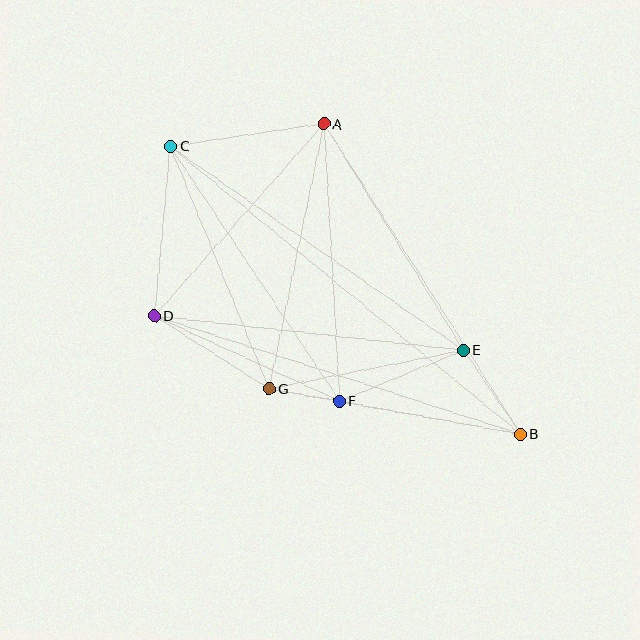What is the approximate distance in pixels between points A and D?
The distance between A and D is approximately 256 pixels.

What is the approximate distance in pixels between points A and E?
The distance between A and E is approximately 266 pixels.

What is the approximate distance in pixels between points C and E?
The distance between C and E is approximately 356 pixels.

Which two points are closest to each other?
Points F and G are closest to each other.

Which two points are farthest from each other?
Points B and C are farthest from each other.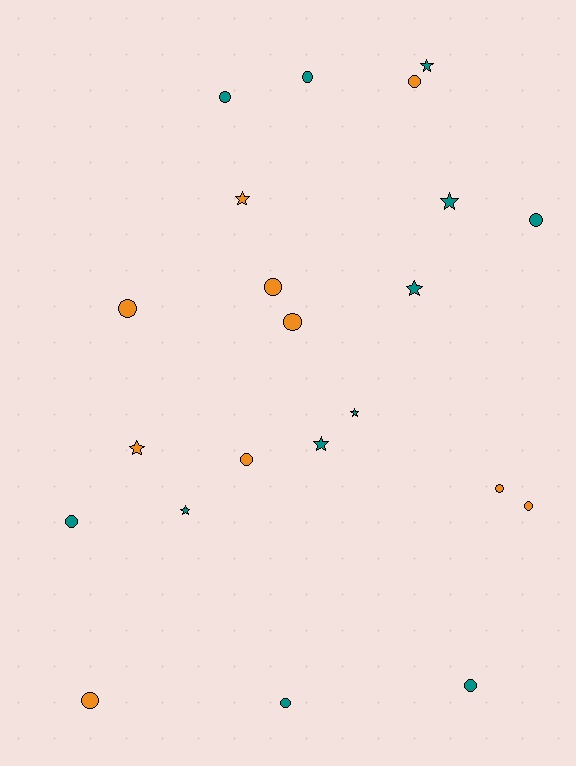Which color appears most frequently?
Teal, with 12 objects.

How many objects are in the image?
There are 22 objects.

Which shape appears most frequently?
Circle, with 14 objects.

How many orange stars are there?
There are 2 orange stars.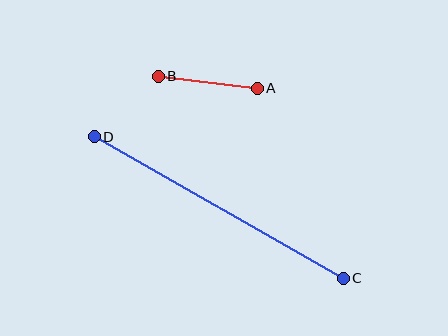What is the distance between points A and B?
The distance is approximately 99 pixels.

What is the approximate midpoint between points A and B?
The midpoint is at approximately (208, 82) pixels.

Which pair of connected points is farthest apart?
Points C and D are farthest apart.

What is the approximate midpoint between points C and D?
The midpoint is at approximately (219, 207) pixels.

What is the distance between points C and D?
The distance is approximately 287 pixels.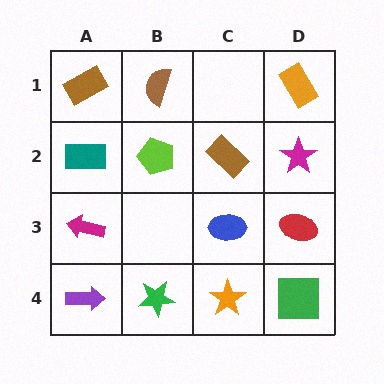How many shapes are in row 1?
3 shapes.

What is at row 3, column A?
A magenta arrow.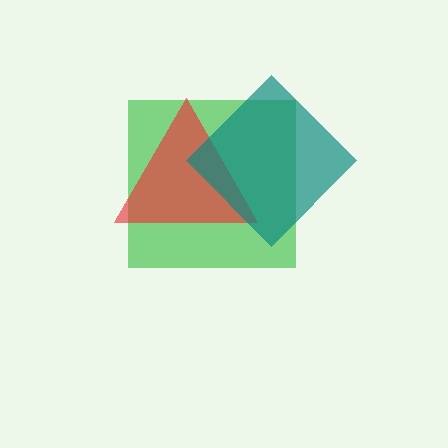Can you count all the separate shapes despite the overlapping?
Yes, there are 3 separate shapes.